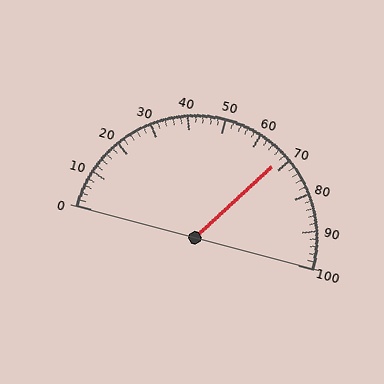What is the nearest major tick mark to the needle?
The nearest major tick mark is 70.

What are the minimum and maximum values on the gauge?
The gauge ranges from 0 to 100.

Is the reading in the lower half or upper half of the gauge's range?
The reading is in the upper half of the range (0 to 100).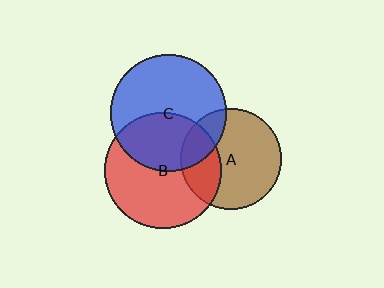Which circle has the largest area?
Circle C (blue).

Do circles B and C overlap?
Yes.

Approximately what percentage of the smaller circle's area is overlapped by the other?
Approximately 40%.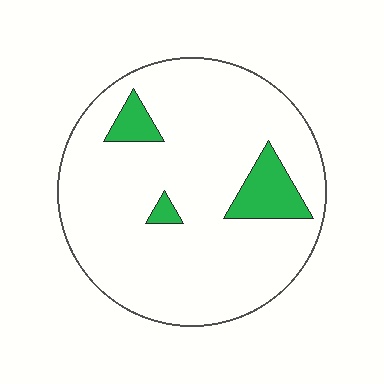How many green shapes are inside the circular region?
3.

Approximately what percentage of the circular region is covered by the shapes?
Approximately 10%.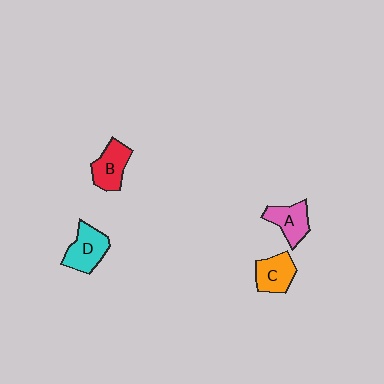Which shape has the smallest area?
Shape A (pink).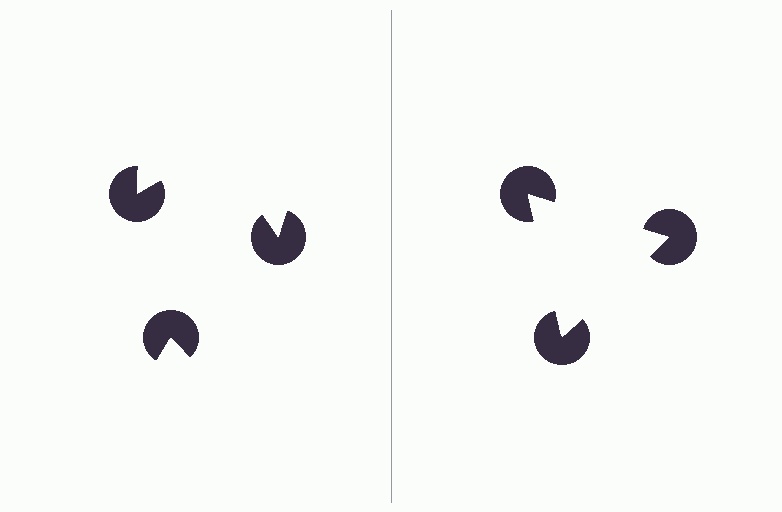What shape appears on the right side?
An illusory triangle.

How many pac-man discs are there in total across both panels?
6 — 3 on each side.